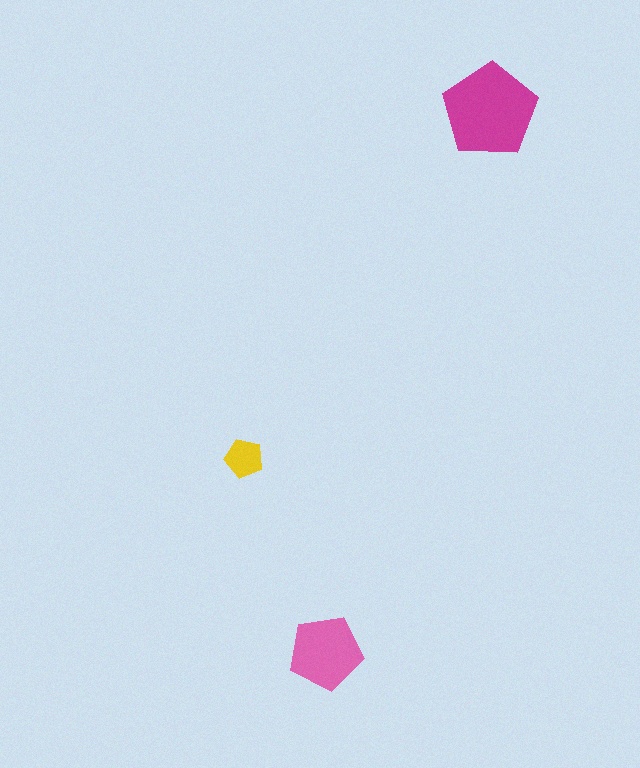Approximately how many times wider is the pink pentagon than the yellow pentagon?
About 2 times wider.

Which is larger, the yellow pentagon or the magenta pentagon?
The magenta one.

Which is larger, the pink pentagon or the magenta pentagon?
The magenta one.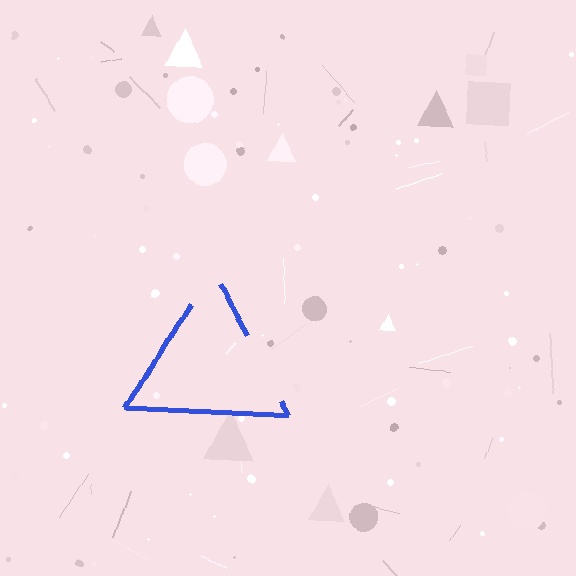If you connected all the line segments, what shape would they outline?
They would outline a triangle.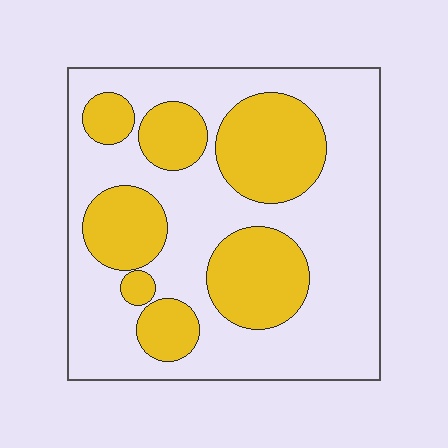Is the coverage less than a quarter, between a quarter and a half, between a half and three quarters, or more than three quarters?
Between a quarter and a half.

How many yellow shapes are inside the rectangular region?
7.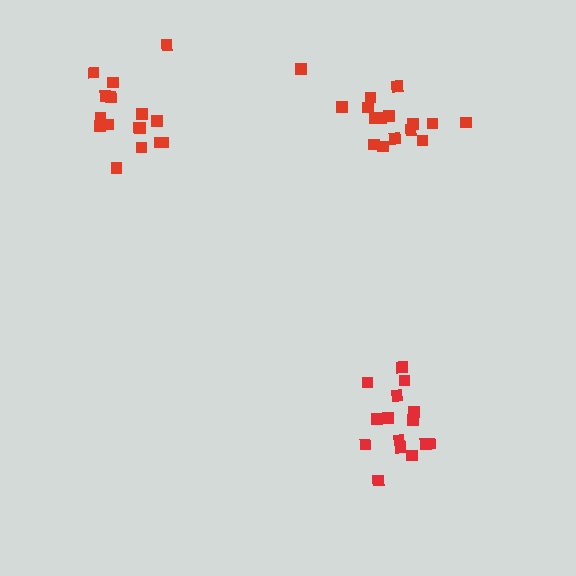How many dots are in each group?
Group 1: 15 dots, Group 2: 16 dots, Group 3: 16 dots (47 total).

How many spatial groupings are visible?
There are 3 spatial groupings.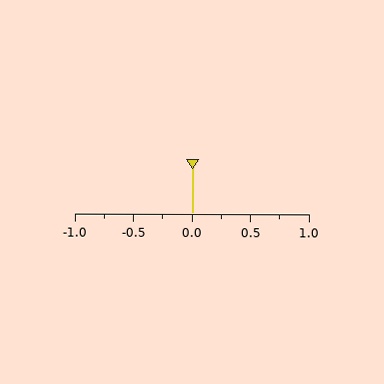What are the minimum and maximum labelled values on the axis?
The axis runs from -1.0 to 1.0.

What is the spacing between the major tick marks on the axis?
The major ticks are spaced 0.5 apart.